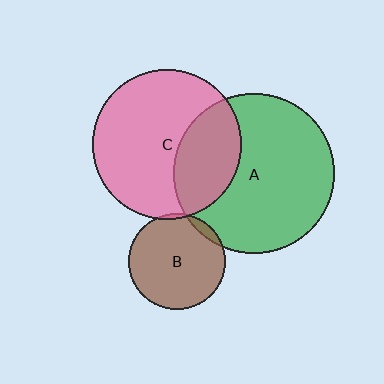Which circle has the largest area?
Circle A (green).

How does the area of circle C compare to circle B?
Approximately 2.4 times.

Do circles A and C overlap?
Yes.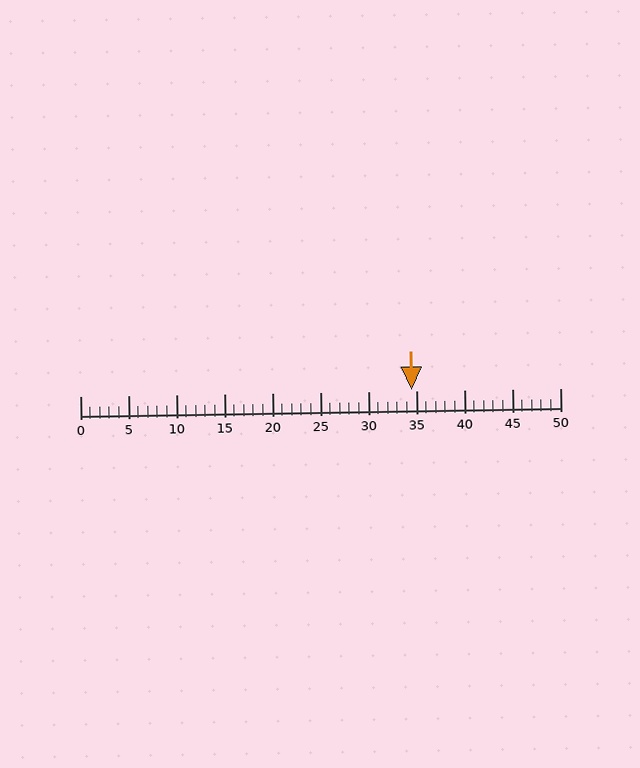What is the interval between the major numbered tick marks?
The major tick marks are spaced 5 units apart.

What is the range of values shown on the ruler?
The ruler shows values from 0 to 50.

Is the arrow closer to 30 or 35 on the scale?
The arrow is closer to 35.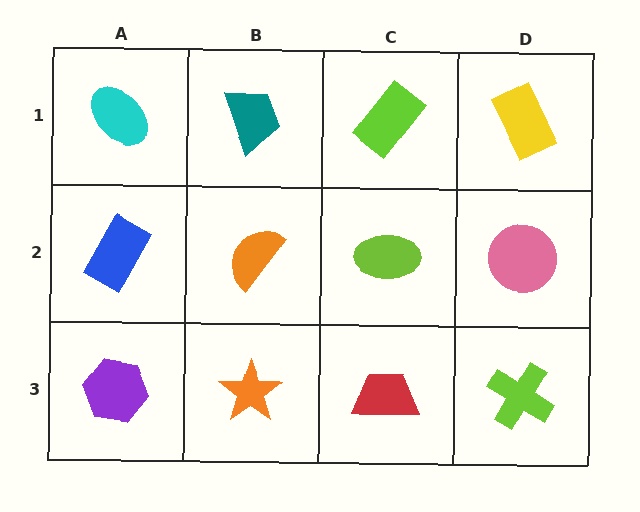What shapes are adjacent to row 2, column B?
A teal trapezoid (row 1, column B), an orange star (row 3, column B), a blue rectangle (row 2, column A), a lime ellipse (row 2, column C).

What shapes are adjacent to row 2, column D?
A yellow rectangle (row 1, column D), a lime cross (row 3, column D), a lime ellipse (row 2, column C).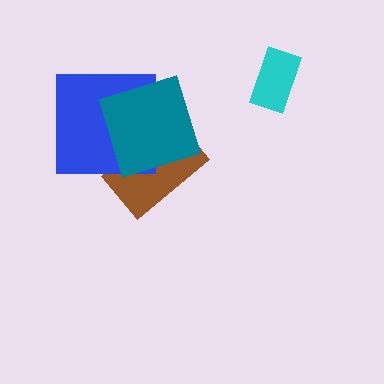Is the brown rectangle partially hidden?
Yes, it is partially covered by another shape.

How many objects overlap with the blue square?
2 objects overlap with the blue square.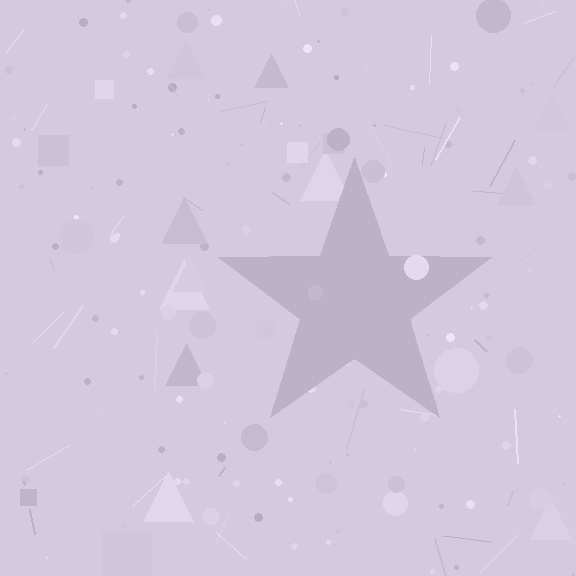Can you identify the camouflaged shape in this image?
The camouflaged shape is a star.